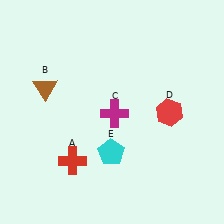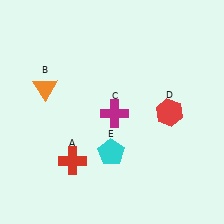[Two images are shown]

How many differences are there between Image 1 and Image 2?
There is 1 difference between the two images.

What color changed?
The triangle (B) changed from brown in Image 1 to orange in Image 2.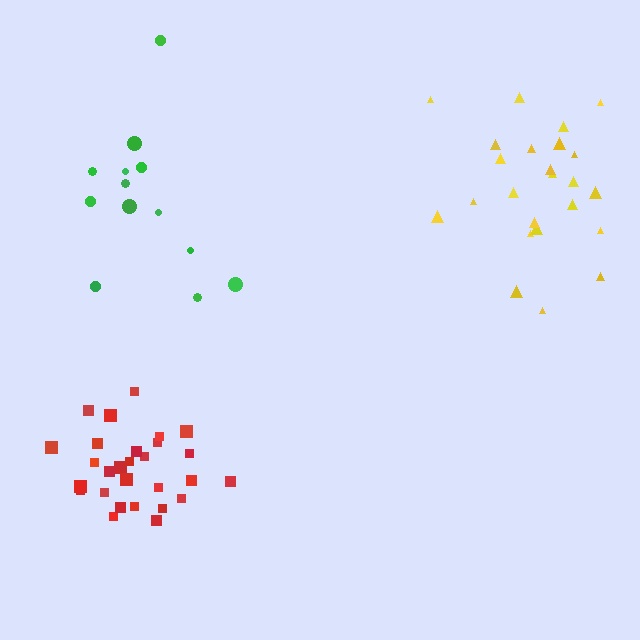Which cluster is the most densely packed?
Red.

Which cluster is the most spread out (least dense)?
Green.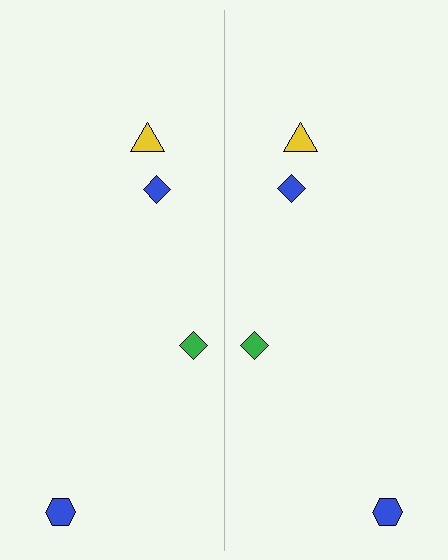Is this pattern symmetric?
Yes, this pattern has bilateral (reflection) symmetry.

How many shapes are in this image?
There are 8 shapes in this image.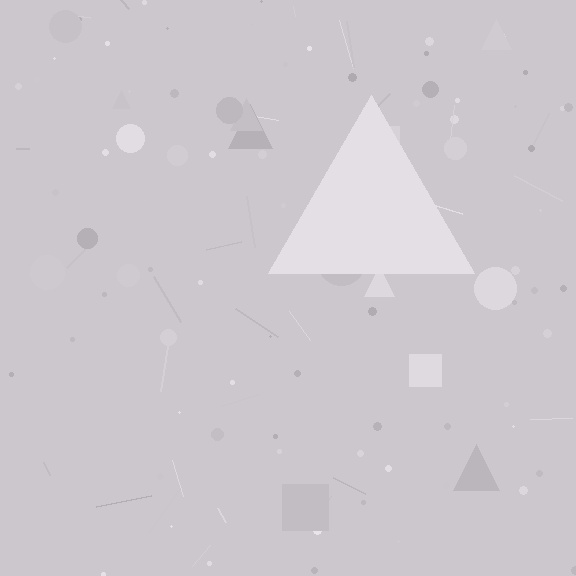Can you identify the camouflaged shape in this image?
The camouflaged shape is a triangle.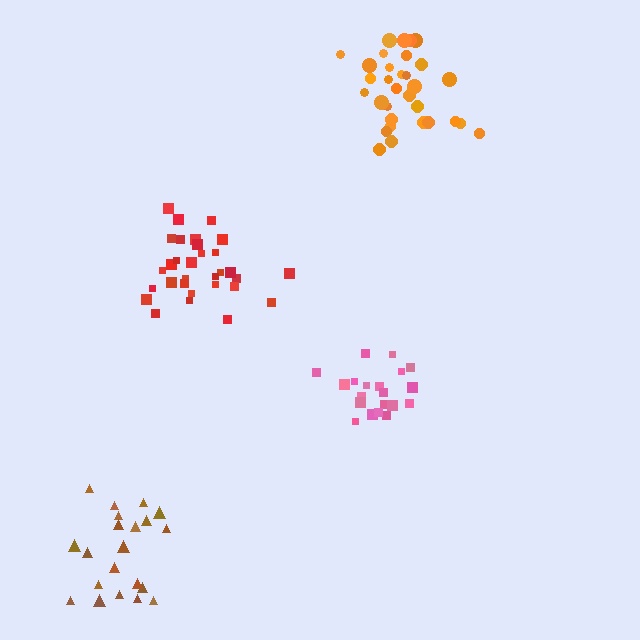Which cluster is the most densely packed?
Pink.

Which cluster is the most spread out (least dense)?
Brown.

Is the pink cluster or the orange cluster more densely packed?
Pink.